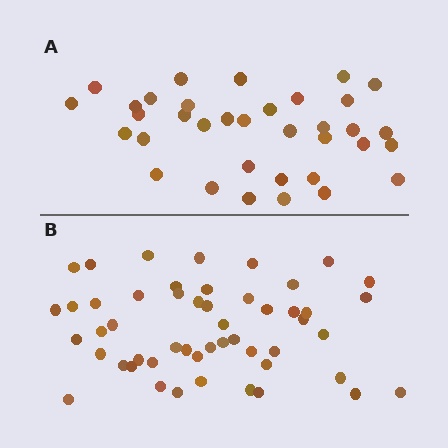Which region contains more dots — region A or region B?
Region B (the bottom region) has more dots.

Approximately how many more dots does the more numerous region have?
Region B has approximately 15 more dots than region A.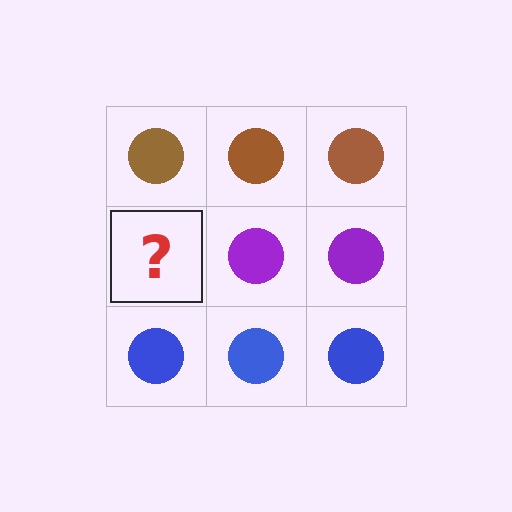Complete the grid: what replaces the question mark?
The question mark should be replaced with a purple circle.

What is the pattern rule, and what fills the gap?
The rule is that each row has a consistent color. The gap should be filled with a purple circle.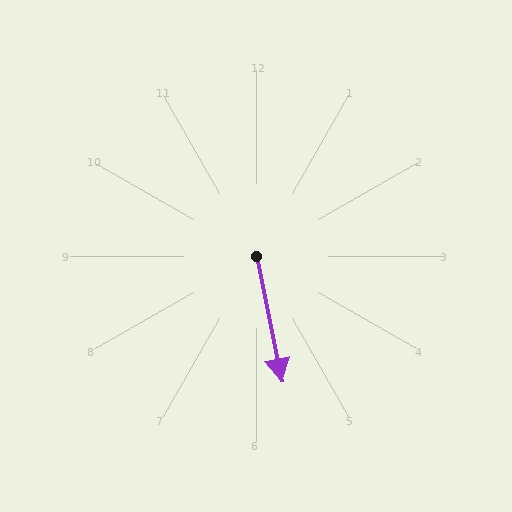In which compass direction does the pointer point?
South.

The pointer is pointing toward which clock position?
Roughly 6 o'clock.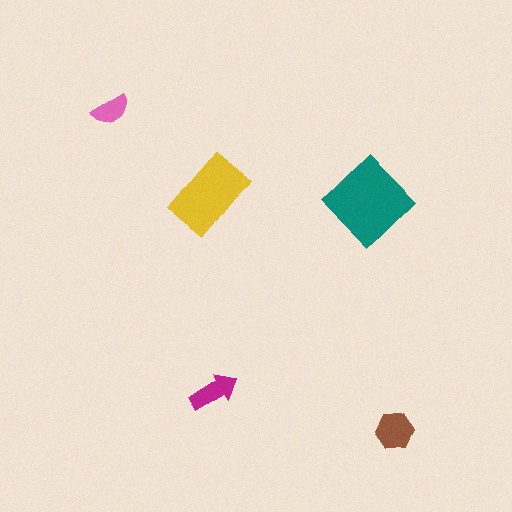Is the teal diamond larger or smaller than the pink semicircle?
Larger.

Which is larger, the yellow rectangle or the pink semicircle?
The yellow rectangle.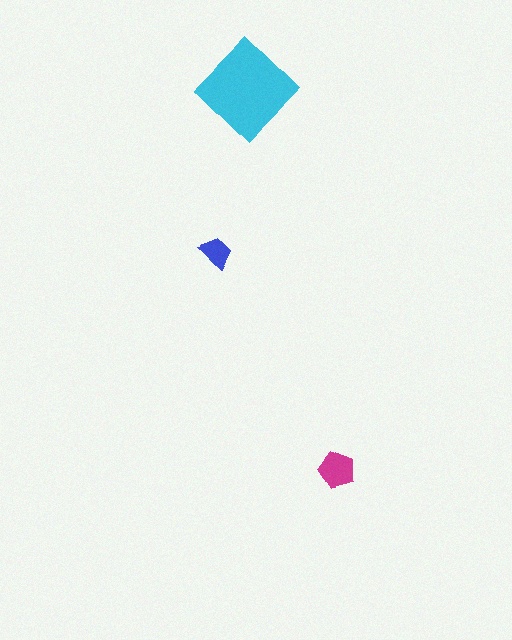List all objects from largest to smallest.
The cyan diamond, the magenta pentagon, the blue trapezoid.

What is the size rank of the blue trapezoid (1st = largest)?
3rd.